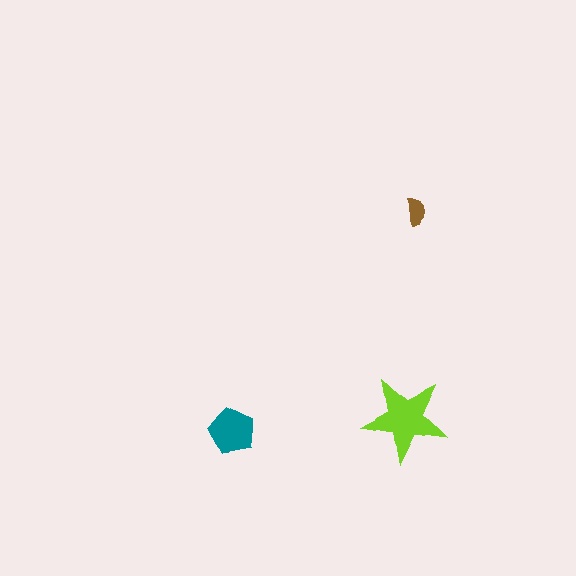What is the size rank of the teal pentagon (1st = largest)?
2nd.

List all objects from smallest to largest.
The brown semicircle, the teal pentagon, the lime star.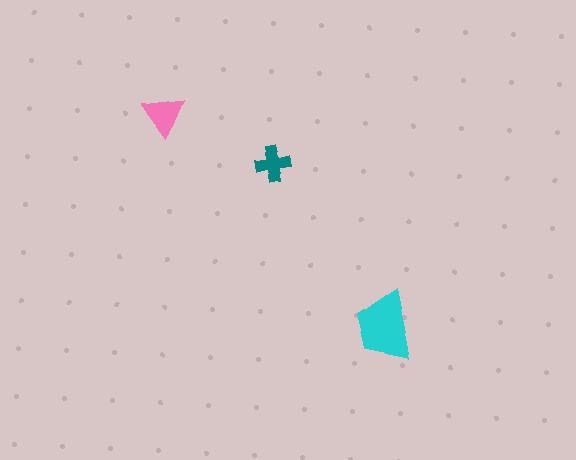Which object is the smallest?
The teal cross.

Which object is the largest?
The cyan trapezoid.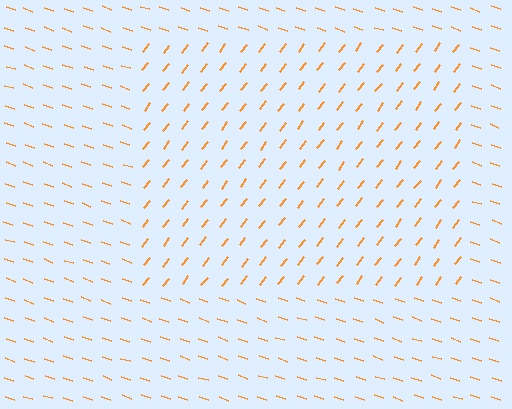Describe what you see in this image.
The image is filled with small orange line segments. A rectangle region in the image has lines oriented differently from the surrounding lines, creating a visible texture boundary.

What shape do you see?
I see a rectangle.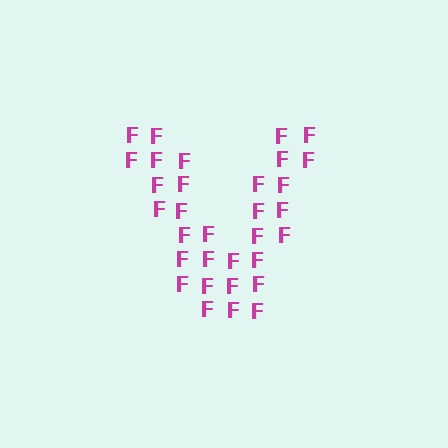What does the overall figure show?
The overall figure shows the letter V.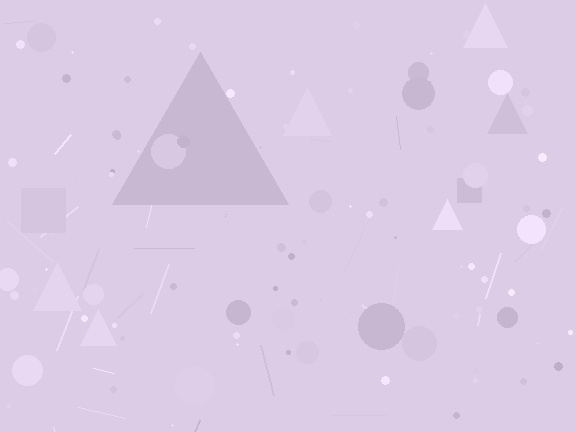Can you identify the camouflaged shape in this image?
The camouflaged shape is a triangle.